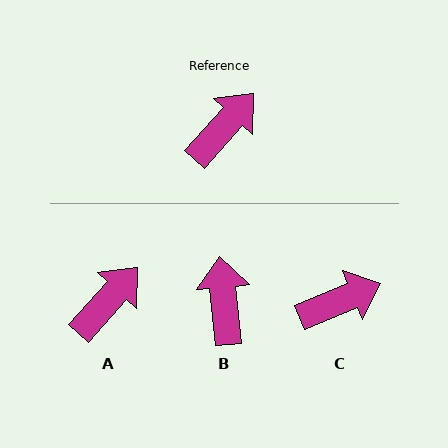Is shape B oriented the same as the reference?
No, it is off by about 48 degrees.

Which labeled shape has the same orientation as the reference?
A.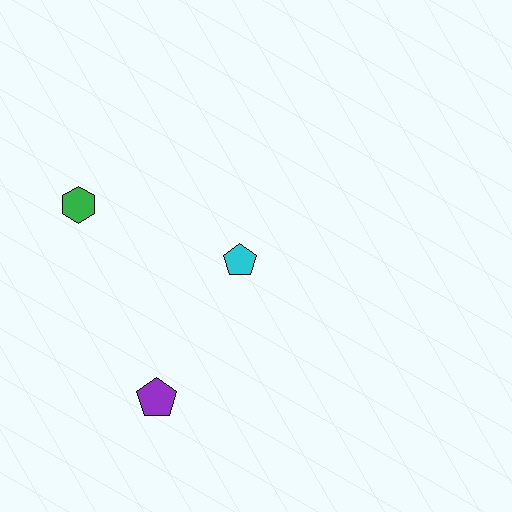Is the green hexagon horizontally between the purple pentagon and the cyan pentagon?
No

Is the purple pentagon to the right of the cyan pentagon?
No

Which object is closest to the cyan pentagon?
The purple pentagon is closest to the cyan pentagon.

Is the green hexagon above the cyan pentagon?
Yes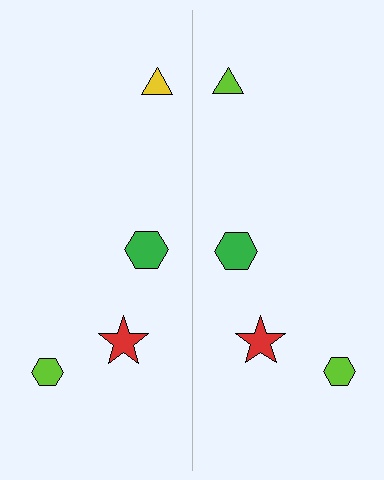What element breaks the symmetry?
The lime triangle on the right side breaks the symmetry — its mirror counterpart is yellow.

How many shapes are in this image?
There are 8 shapes in this image.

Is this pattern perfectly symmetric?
No, the pattern is not perfectly symmetric. The lime triangle on the right side breaks the symmetry — its mirror counterpart is yellow.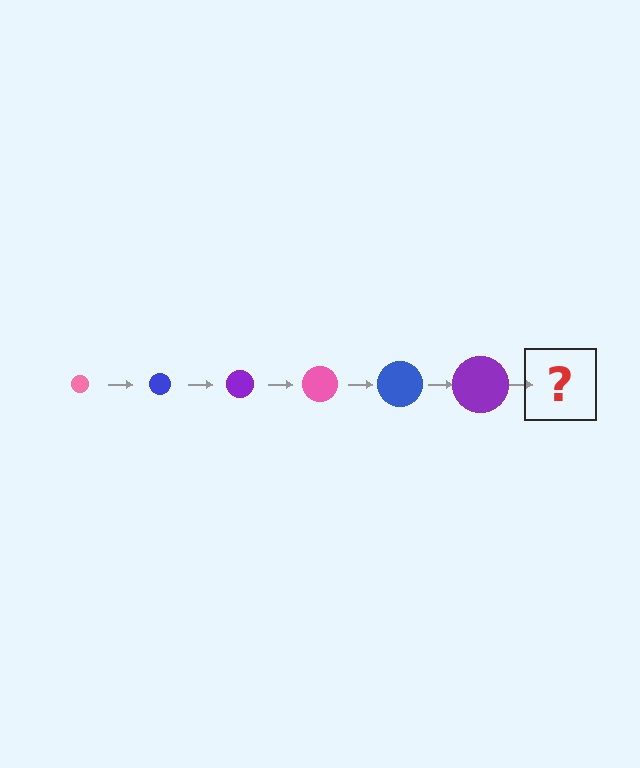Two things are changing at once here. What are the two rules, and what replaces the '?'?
The two rules are that the circle grows larger each step and the color cycles through pink, blue, and purple. The '?' should be a pink circle, larger than the previous one.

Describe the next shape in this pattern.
It should be a pink circle, larger than the previous one.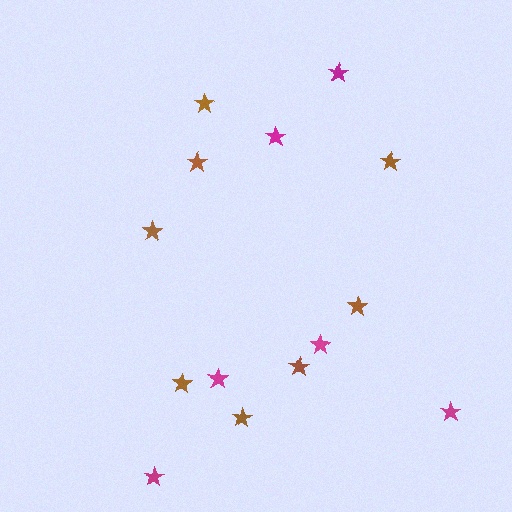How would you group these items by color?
There are 2 groups: one group of magenta stars (6) and one group of brown stars (8).